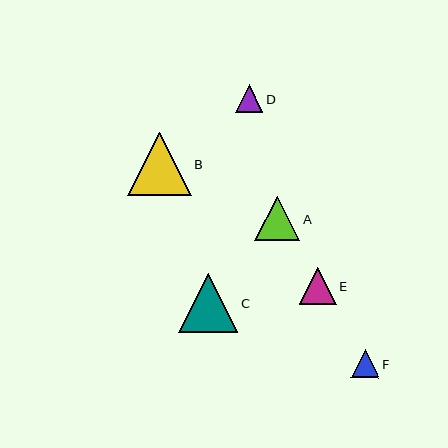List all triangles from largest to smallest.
From largest to smallest: B, C, A, E, F, D.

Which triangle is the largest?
Triangle B is the largest with a size of approximately 64 pixels.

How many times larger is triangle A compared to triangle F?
Triangle A is approximately 1.6 times the size of triangle F.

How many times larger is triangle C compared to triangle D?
Triangle C is approximately 2.1 times the size of triangle D.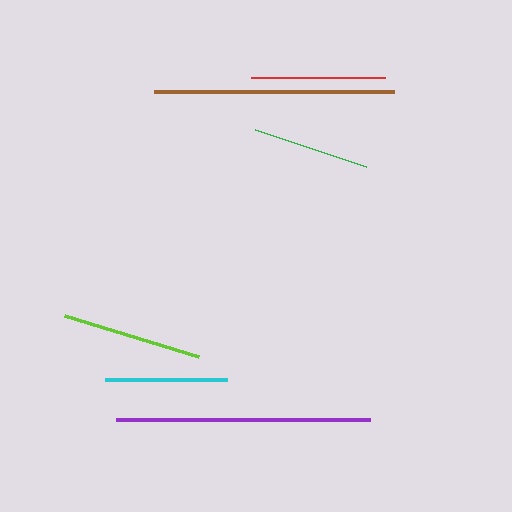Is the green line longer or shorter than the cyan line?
The cyan line is longer than the green line.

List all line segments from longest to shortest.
From longest to shortest: purple, brown, lime, red, cyan, green.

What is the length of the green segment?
The green segment is approximately 117 pixels long.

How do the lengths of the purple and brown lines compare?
The purple and brown lines are approximately the same length.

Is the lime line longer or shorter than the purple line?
The purple line is longer than the lime line.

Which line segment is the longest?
The purple line is the longest at approximately 254 pixels.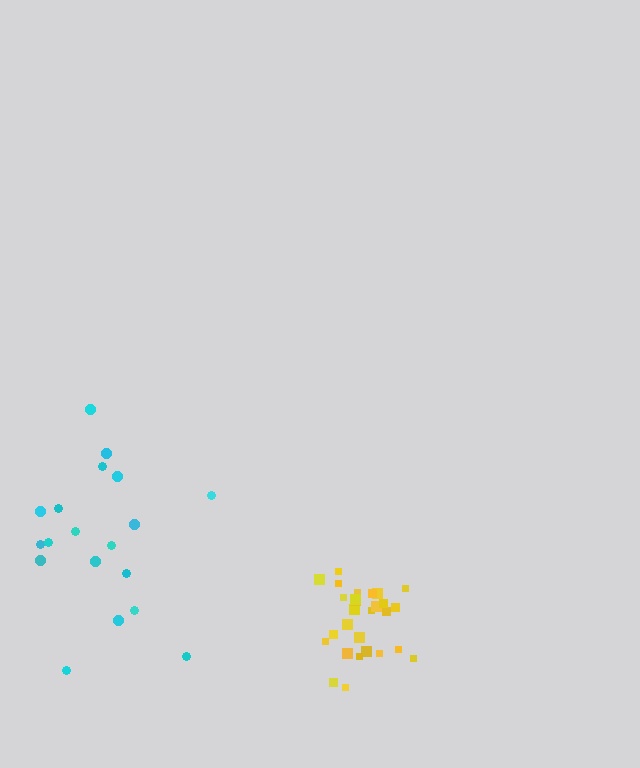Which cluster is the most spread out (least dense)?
Cyan.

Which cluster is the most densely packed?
Yellow.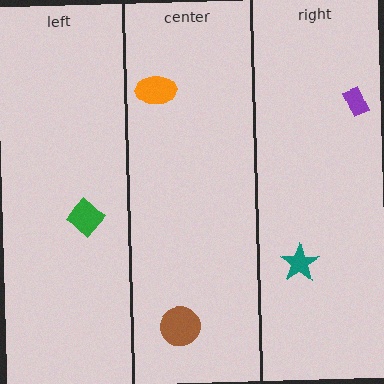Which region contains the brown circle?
The center region.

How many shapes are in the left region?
1.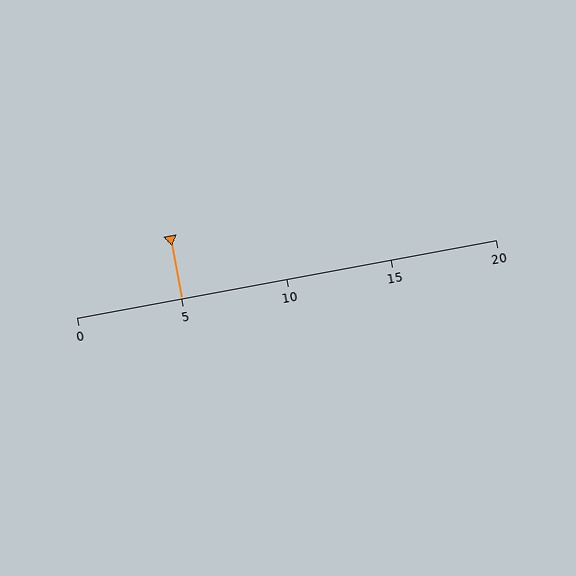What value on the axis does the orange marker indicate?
The marker indicates approximately 5.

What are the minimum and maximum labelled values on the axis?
The axis runs from 0 to 20.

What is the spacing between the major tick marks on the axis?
The major ticks are spaced 5 apart.